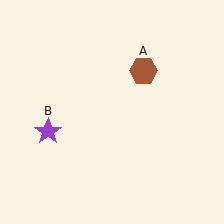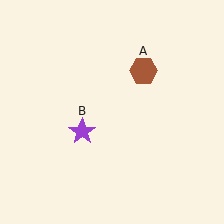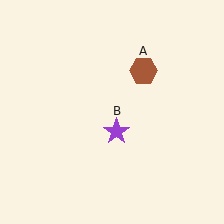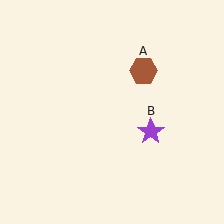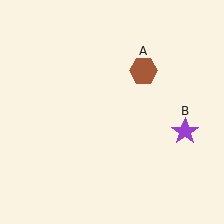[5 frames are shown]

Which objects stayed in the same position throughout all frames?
Brown hexagon (object A) remained stationary.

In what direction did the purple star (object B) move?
The purple star (object B) moved right.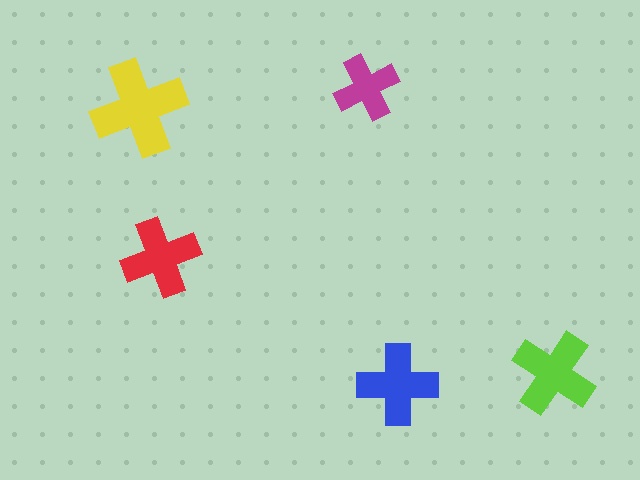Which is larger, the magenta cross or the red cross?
The red one.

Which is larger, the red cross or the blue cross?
The blue one.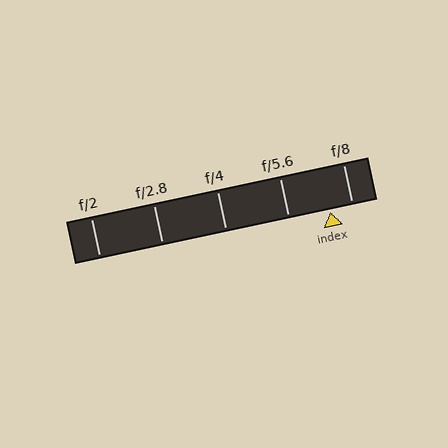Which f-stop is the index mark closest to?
The index mark is closest to f/8.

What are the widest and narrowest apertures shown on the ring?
The widest aperture shown is f/2 and the narrowest is f/8.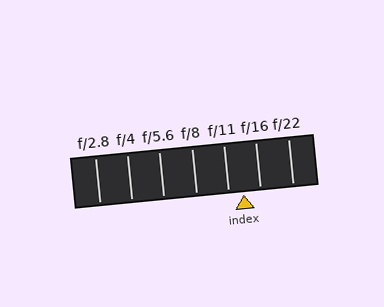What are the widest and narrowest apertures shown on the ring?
The widest aperture shown is f/2.8 and the narrowest is f/22.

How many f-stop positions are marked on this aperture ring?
There are 7 f-stop positions marked.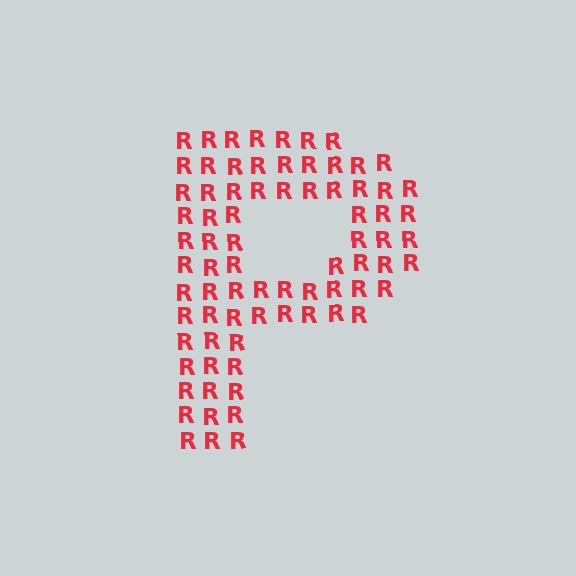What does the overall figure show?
The overall figure shows the letter P.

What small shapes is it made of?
It is made of small letter R's.